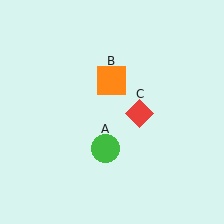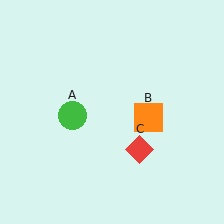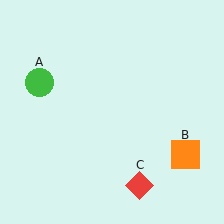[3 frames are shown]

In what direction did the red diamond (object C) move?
The red diamond (object C) moved down.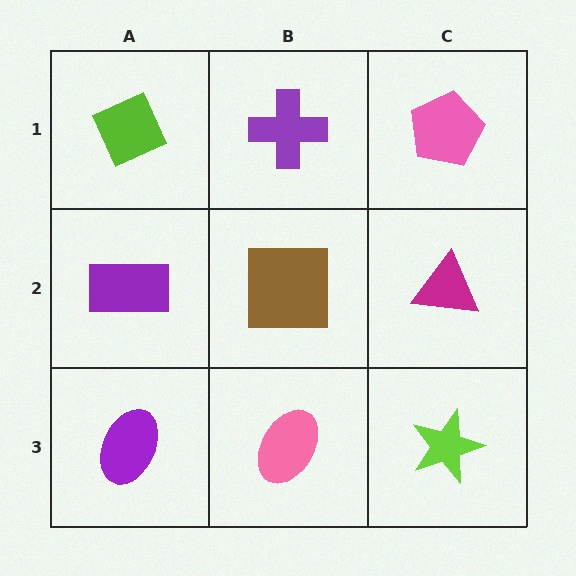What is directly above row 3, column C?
A magenta triangle.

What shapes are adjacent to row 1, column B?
A brown square (row 2, column B), a lime diamond (row 1, column A), a pink pentagon (row 1, column C).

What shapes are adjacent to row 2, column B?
A purple cross (row 1, column B), a pink ellipse (row 3, column B), a purple rectangle (row 2, column A), a magenta triangle (row 2, column C).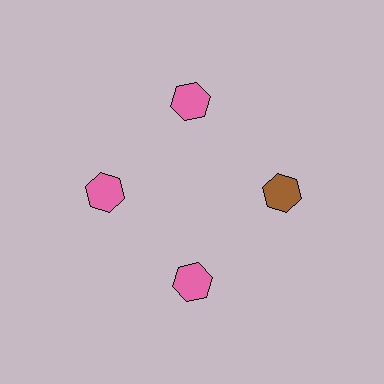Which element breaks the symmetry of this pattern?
The brown hexagon at roughly the 3 o'clock position breaks the symmetry. All other shapes are pink hexagons.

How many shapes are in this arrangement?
There are 4 shapes arranged in a ring pattern.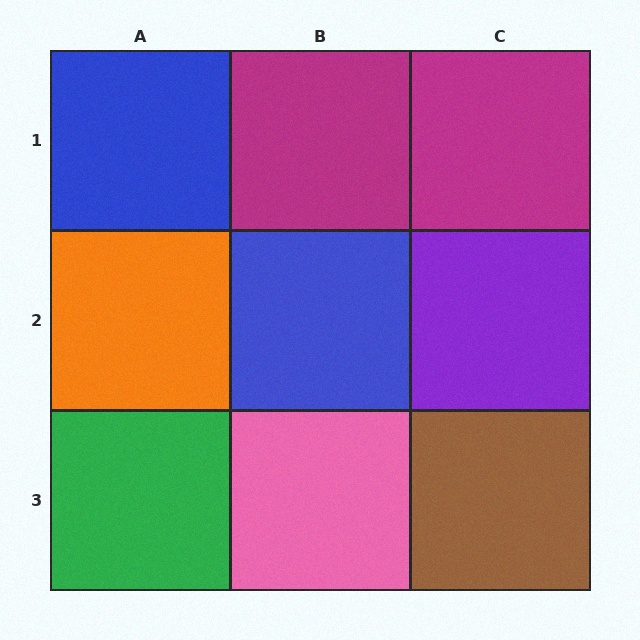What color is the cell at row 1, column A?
Blue.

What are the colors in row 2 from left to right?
Orange, blue, purple.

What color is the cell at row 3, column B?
Pink.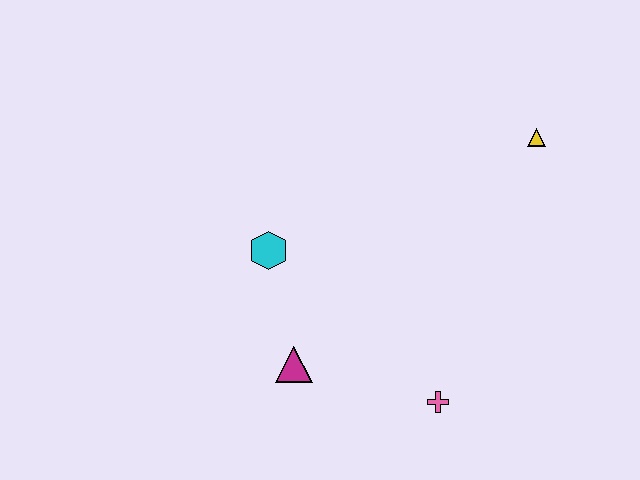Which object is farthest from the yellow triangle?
The magenta triangle is farthest from the yellow triangle.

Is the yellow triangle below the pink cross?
No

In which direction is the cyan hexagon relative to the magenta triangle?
The cyan hexagon is above the magenta triangle.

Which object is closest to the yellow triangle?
The pink cross is closest to the yellow triangle.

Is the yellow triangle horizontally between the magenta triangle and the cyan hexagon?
No